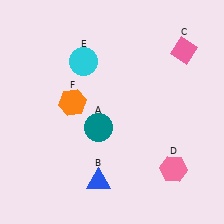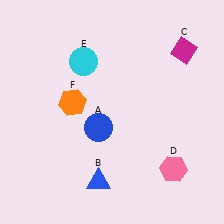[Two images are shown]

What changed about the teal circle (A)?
In Image 1, A is teal. In Image 2, it changed to blue.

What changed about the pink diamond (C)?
In Image 1, C is pink. In Image 2, it changed to magenta.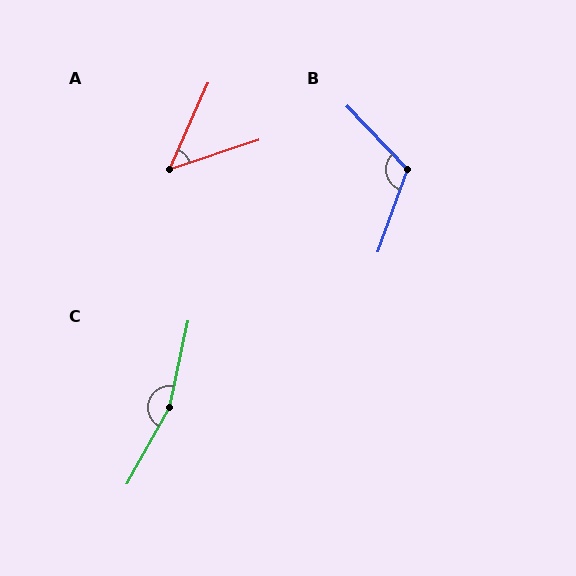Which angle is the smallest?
A, at approximately 48 degrees.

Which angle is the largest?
C, at approximately 163 degrees.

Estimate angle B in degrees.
Approximately 117 degrees.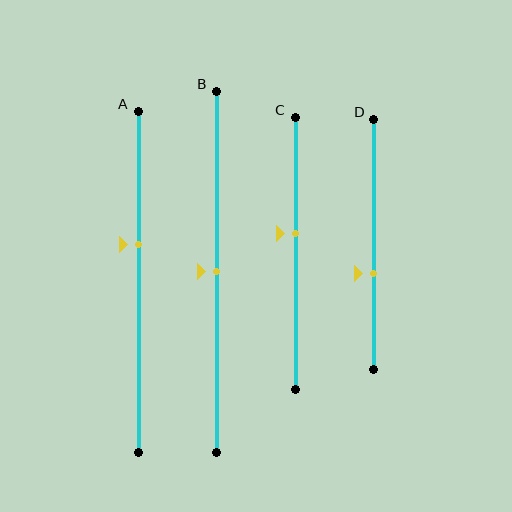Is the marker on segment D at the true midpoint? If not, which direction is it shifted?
No, the marker on segment D is shifted downward by about 12% of the segment length.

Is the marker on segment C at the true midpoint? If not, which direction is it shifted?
No, the marker on segment C is shifted upward by about 7% of the segment length.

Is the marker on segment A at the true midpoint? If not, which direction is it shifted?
No, the marker on segment A is shifted upward by about 11% of the segment length.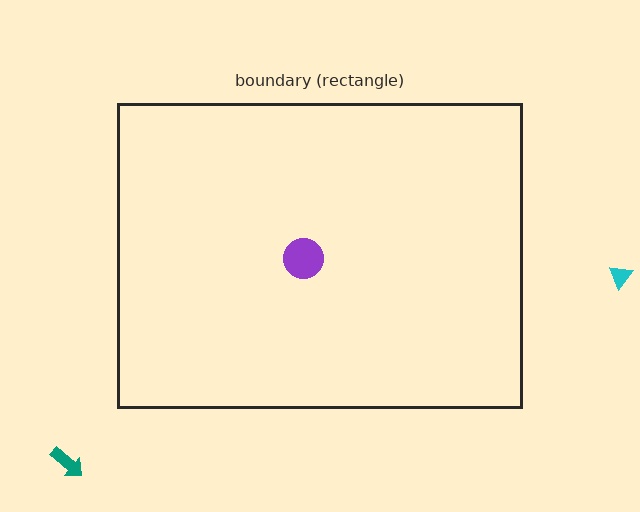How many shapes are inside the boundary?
1 inside, 2 outside.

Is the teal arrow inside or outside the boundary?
Outside.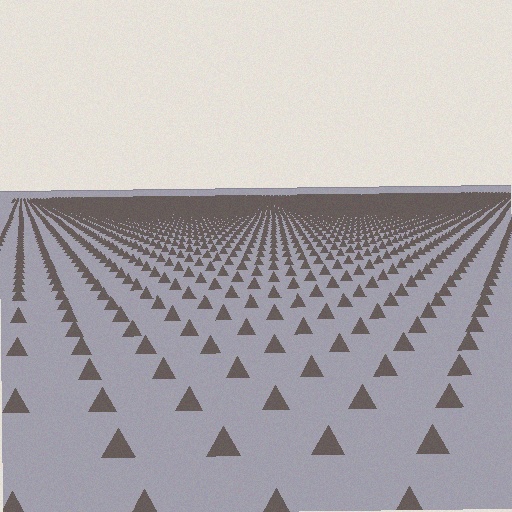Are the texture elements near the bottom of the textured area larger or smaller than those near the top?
Larger. Near the bottom, elements are closer to the viewer and appear at a bigger on-screen size.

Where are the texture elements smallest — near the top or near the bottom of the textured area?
Near the top.